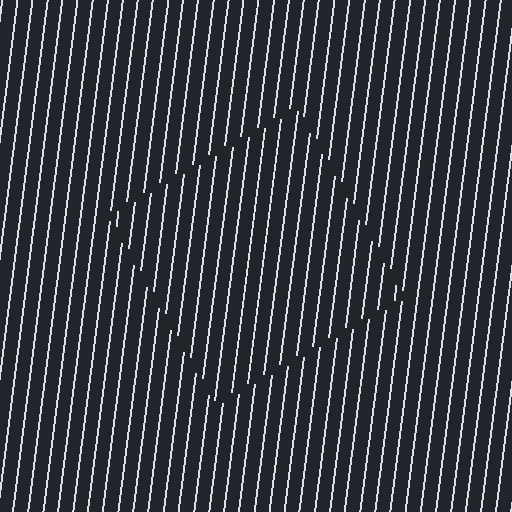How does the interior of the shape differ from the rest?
The interior of the shape contains the same grating, shifted by half a period — the contour is defined by the phase discontinuity where line-ends from the inner and outer gratings abut.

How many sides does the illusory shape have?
4 sides — the line-ends trace a square.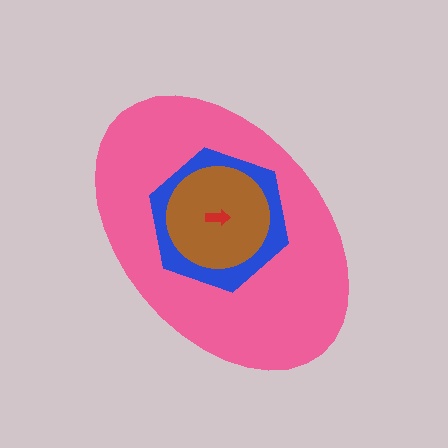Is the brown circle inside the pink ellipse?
Yes.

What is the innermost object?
The red arrow.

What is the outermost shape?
The pink ellipse.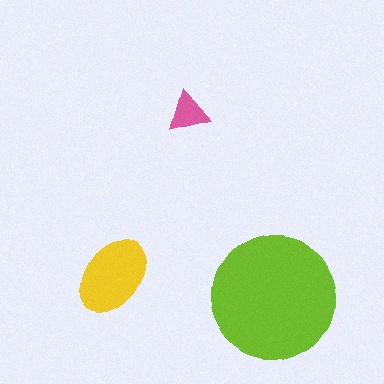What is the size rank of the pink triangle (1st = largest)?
3rd.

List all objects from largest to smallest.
The lime circle, the yellow ellipse, the pink triangle.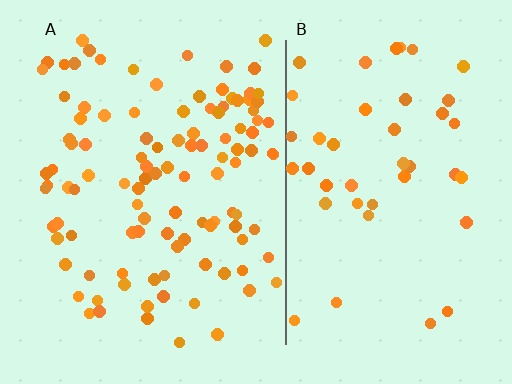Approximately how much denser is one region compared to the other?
Approximately 2.4× — region A over region B.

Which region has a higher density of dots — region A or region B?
A (the left).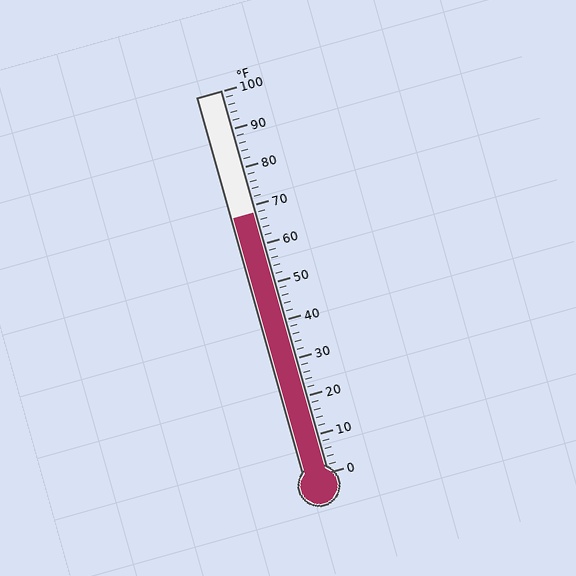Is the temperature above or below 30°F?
The temperature is above 30°F.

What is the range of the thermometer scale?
The thermometer scale ranges from 0°F to 100°F.